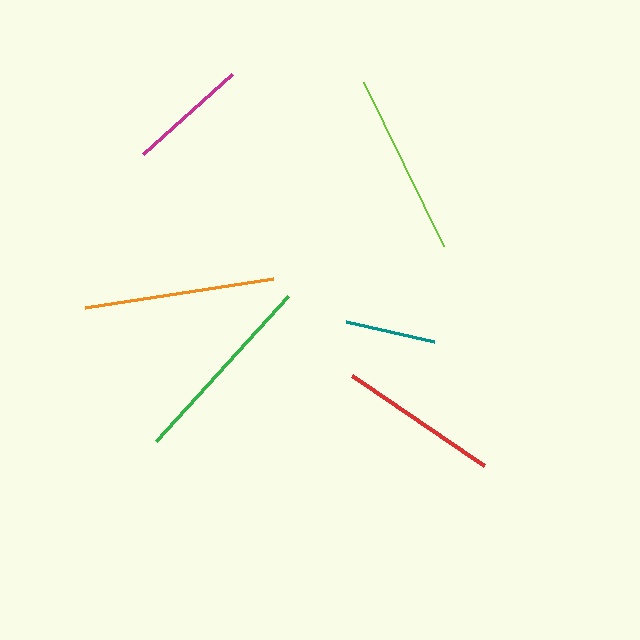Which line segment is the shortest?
The teal line is the shortest at approximately 90 pixels.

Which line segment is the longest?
The green line is the longest at approximately 196 pixels.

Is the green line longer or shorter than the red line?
The green line is longer than the red line.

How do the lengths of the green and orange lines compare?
The green and orange lines are approximately the same length.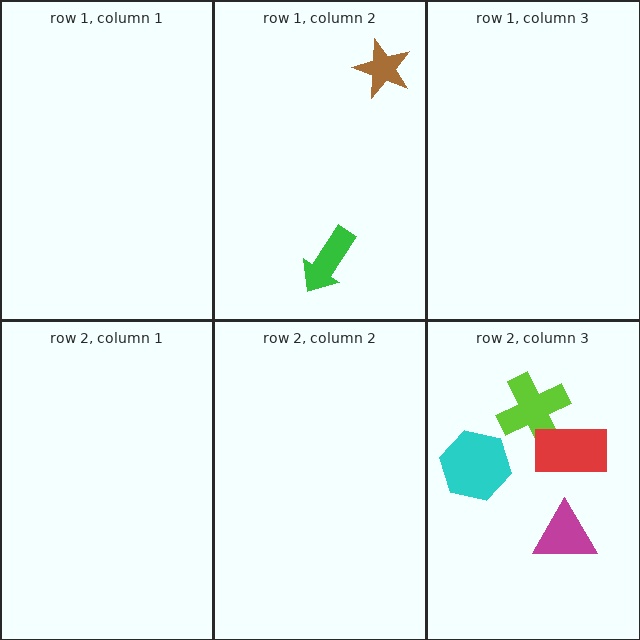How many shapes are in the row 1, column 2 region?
2.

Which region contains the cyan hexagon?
The row 2, column 3 region.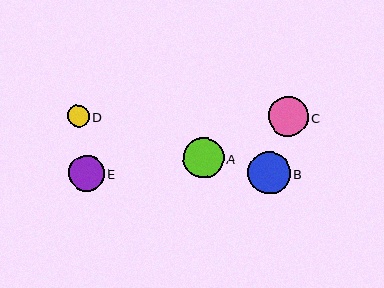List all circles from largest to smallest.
From largest to smallest: B, A, C, E, D.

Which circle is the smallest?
Circle D is the smallest with a size of approximately 22 pixels.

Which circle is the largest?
Circle B is the largest with a size of approximately 43 pixels.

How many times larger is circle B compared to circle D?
Circle B is approximately 2.0 times the size of circle D.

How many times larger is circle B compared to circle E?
Circle B is approximately 1.2 times the size of circle E.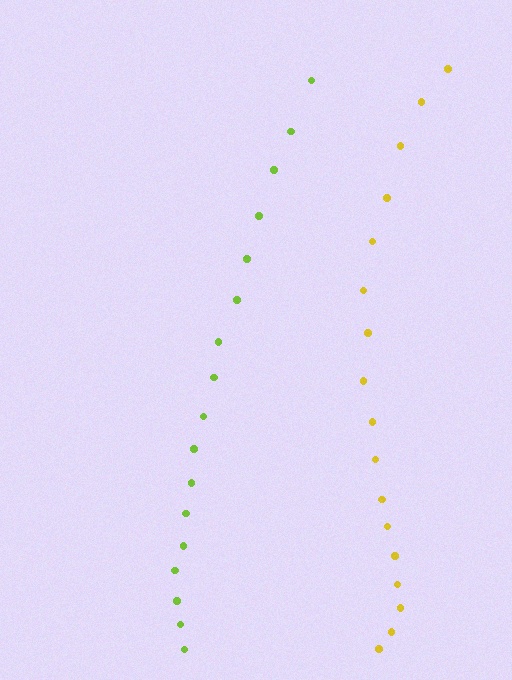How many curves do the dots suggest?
There are 2 distinct paths.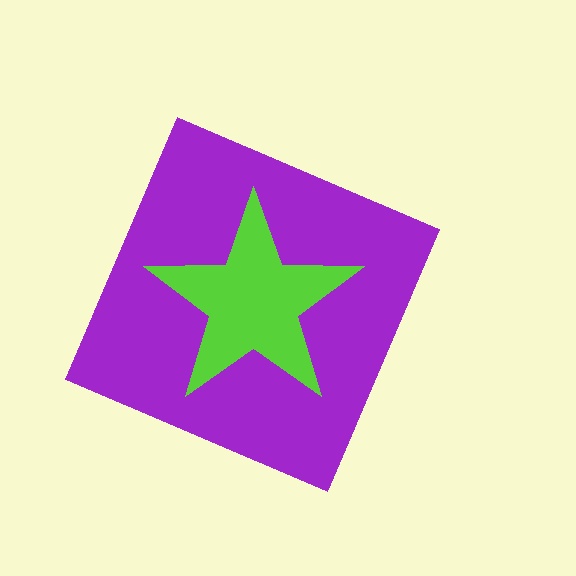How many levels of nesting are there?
2.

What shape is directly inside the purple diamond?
The lime star.